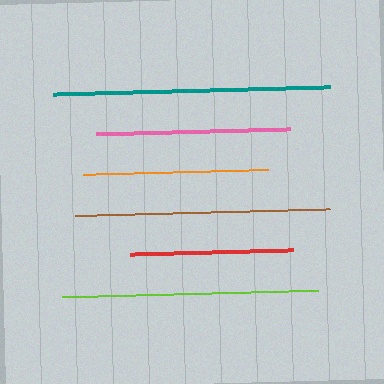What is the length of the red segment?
The red segment is approximately 163 pixels long.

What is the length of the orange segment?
The orange segment is approximately 186 pixels long.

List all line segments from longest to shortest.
From longest to shortest: teal, lime, brown, pink, orange, red.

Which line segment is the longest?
The teal line is the longest at approximately 277 pixels.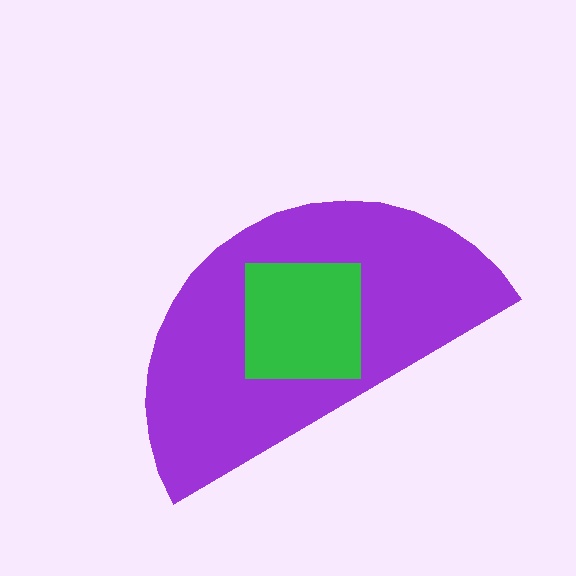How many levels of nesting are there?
2.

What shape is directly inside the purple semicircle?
The green square.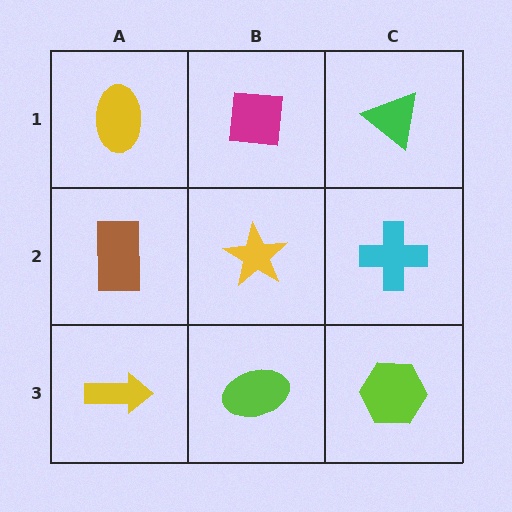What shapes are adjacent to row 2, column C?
A green triangle (row 1, column C), a lime hexagon (row 3, column C), a yellow star (row 2, column B).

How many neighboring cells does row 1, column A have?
2.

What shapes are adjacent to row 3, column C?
A cyan cross (row 2, column C), a lime ellipse (row 3, column B).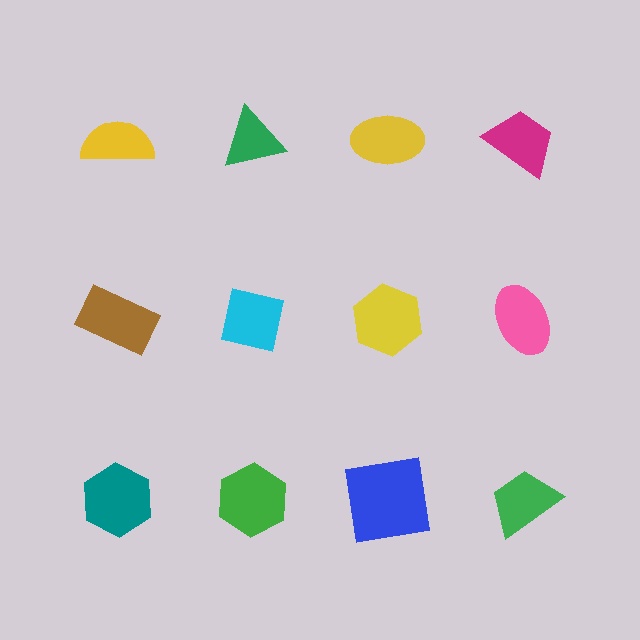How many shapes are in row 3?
4 shapes.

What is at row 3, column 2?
A green hexagon.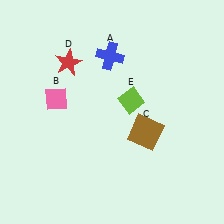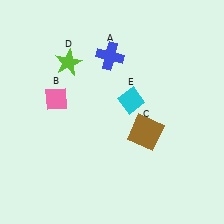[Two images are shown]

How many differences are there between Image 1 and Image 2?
There are 2 differences between the two images.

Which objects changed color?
D changed from red to lime. E changed from lime to cyan.